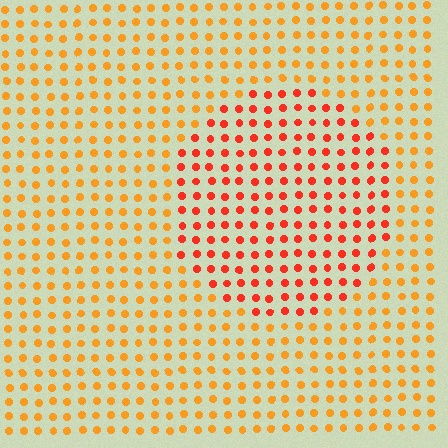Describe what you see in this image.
The image is filled with small orange elements in a uniform arrangement. A circle-shaped region is visible where the elements are tinted to a slightly different hue, forming a subtle color boundary.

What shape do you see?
I see a circle.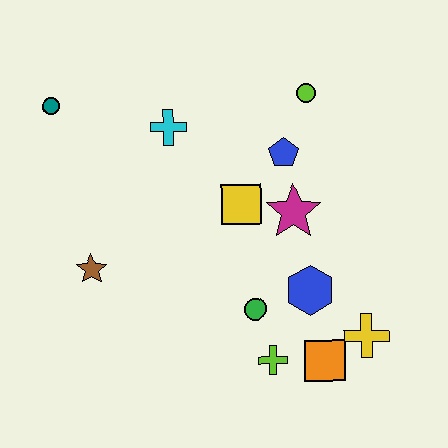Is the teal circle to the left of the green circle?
Yes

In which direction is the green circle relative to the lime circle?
The green circle is below the lime circle.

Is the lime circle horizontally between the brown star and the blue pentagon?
No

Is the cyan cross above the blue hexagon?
Yes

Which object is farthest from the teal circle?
The yellow cross is farthest from the teal circle.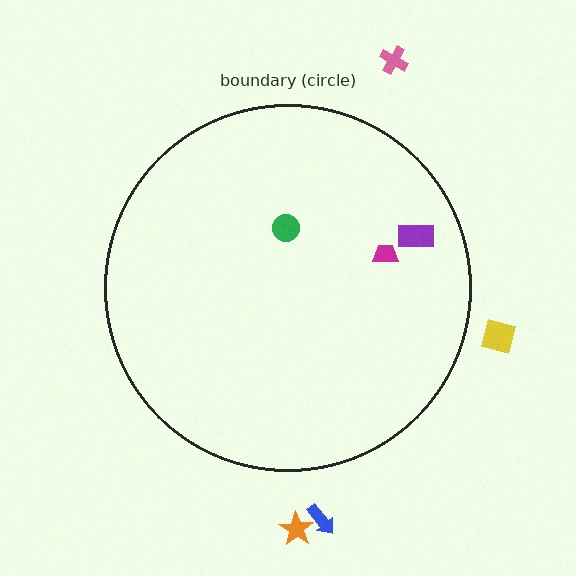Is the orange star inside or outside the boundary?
Outside.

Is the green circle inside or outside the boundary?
Inside.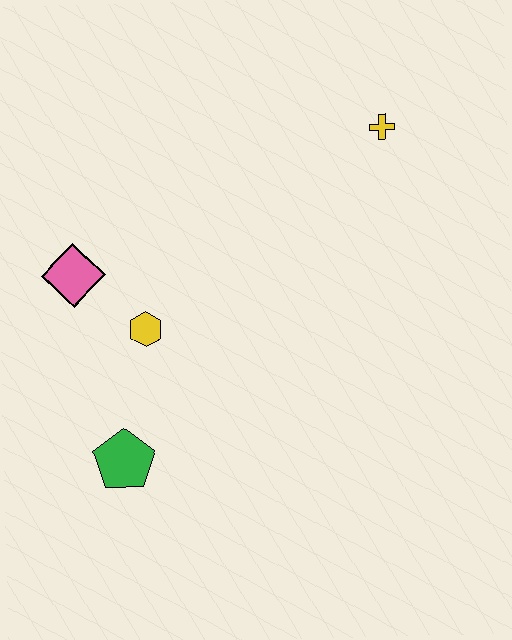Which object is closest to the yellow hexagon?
The pink diamond is closest to the yellow hexagon.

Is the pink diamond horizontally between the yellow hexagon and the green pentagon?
No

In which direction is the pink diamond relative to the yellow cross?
The pink diamond is to the left of the yellow cross.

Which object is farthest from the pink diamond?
The yellow cross is farthest from the pink diamond.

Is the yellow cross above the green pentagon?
Yes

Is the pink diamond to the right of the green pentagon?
No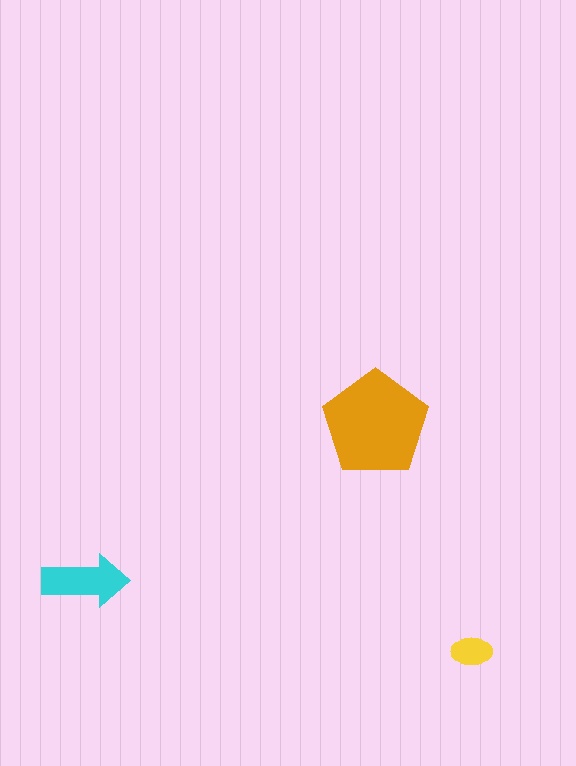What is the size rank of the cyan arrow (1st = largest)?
2nd.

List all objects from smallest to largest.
The yellow ellipse, the cyan arrow, the orange pentagon.